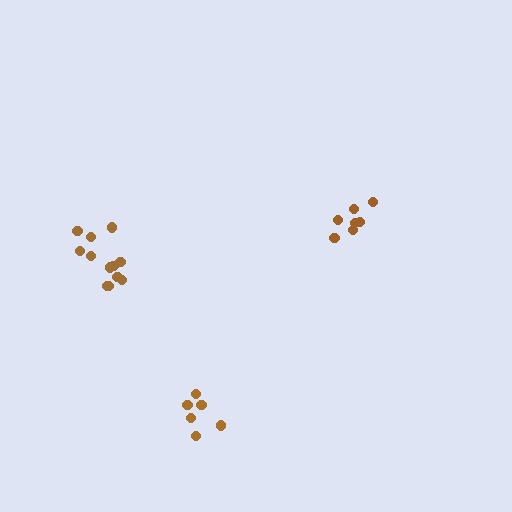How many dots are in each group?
Group 1: 7 dots, Group 2: 12 dots, Group 3: 6 dots (25 total).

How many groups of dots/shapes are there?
There are 3 groups.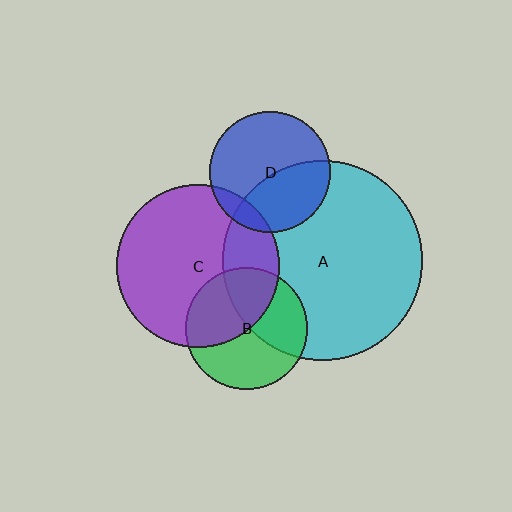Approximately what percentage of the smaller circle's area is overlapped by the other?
Approximately 10%.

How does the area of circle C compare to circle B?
Approximately 1.8 times.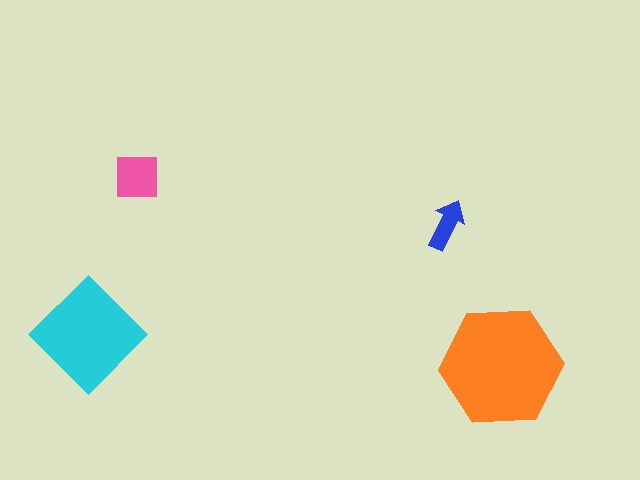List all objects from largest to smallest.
The orange hexagon, the cyan diamond, the pink square, the blue arrow.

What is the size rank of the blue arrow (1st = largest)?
4th.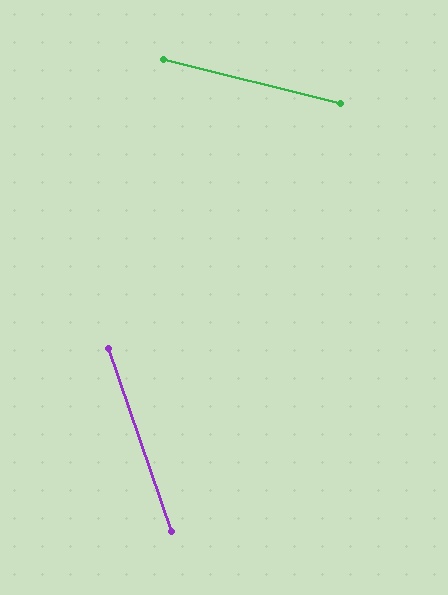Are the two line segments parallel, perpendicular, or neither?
Neither parallel nor perpendicular — they differ by about 57°.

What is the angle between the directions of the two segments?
Approximately 57 degrees.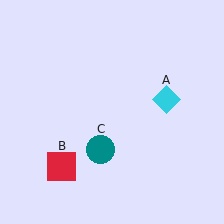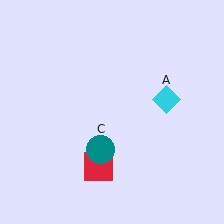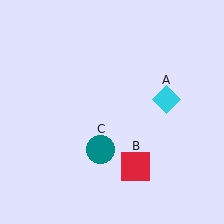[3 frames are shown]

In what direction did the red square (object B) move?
The red square (object B) moved right.